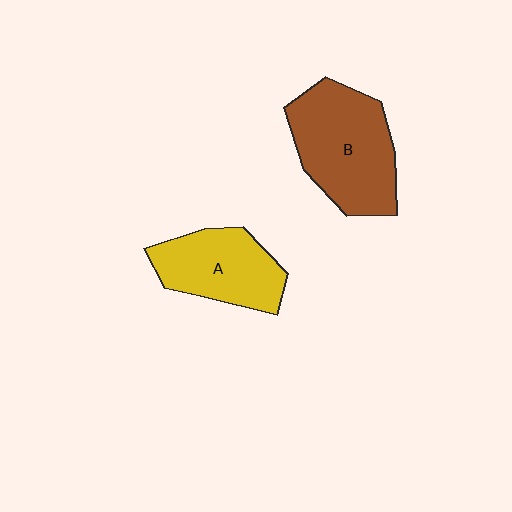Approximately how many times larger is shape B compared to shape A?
Approximately 1.3 times.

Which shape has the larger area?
Shape B (brown).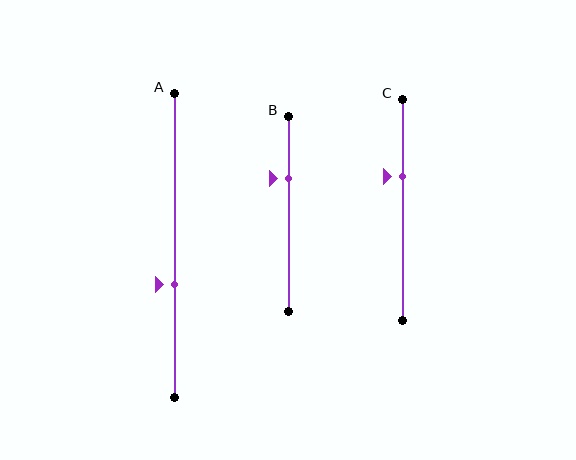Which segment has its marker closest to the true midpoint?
Segment A has its marker closest to the true midpoint.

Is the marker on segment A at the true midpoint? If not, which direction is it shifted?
No, the marker on segment A is shifted downward by about 13% of the segment length.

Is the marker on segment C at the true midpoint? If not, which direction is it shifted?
No, the marker on segment C is shifted upward by about 15% of the segment length.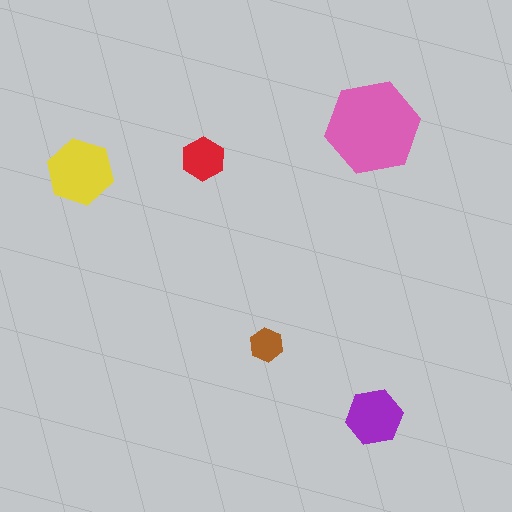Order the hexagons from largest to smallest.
the pink one, the yellow one, the purple one, the red one, the brown one.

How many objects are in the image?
There are 5 objects in the image.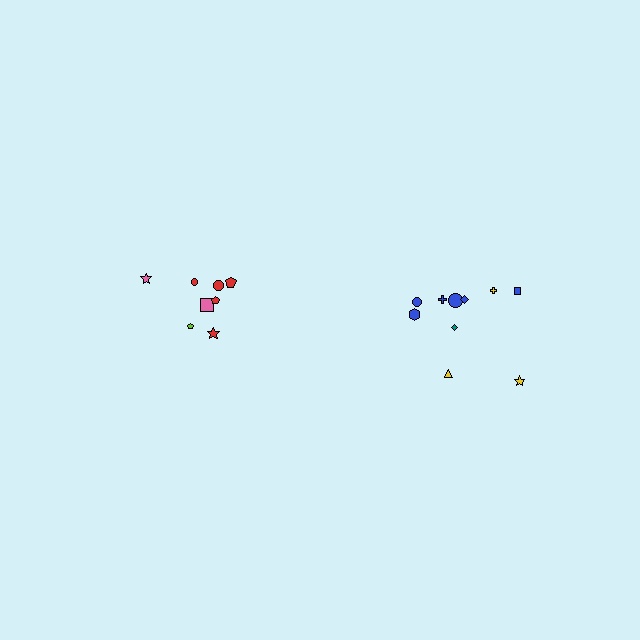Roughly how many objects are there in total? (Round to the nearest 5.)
Roughly 20 objects in total.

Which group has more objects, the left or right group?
The right group.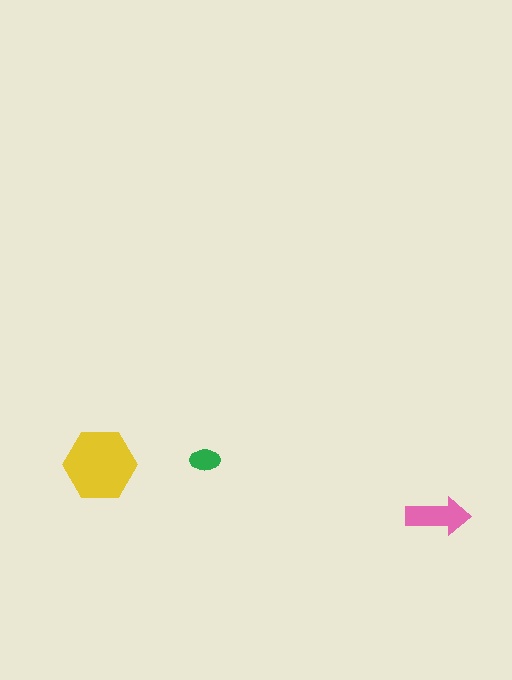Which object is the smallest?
The green ellipse.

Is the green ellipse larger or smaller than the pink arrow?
Smaller.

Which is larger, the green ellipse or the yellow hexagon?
The yellow hexagon.